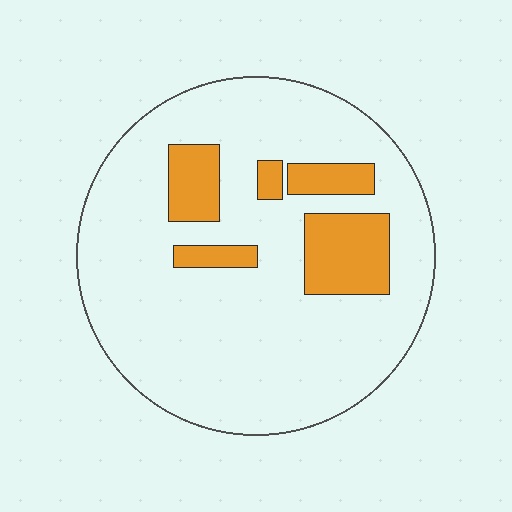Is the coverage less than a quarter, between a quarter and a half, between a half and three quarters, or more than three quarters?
Less than a quarter.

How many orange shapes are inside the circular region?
5.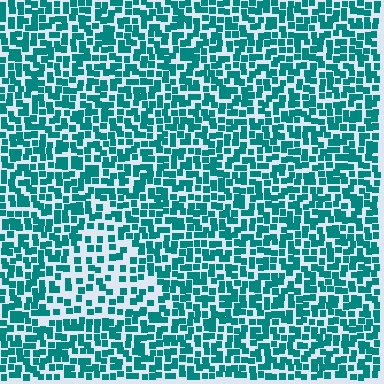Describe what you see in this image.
The image contains small teal elements arranged at two different densities. A triangle-shaped region is visible where the elements are less densely packed than the surrounding area.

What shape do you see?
I see a triangle.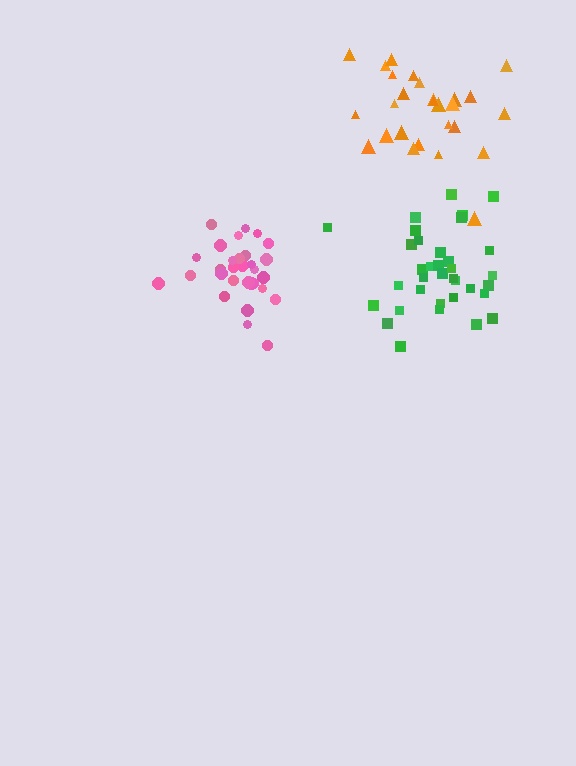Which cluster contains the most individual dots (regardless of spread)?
Green (35).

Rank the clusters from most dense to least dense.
pink, green, orange.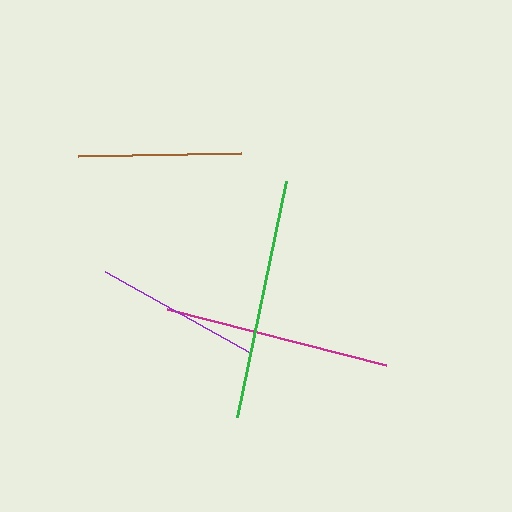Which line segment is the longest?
The green line is the longest at approximately 241 pixels.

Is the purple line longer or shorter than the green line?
The green line is longer than the purple line.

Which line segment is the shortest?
The brown line is the shortest at approximately 163 pixels.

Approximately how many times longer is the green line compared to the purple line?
The green line is approximately 1.4 times the length of the purple line.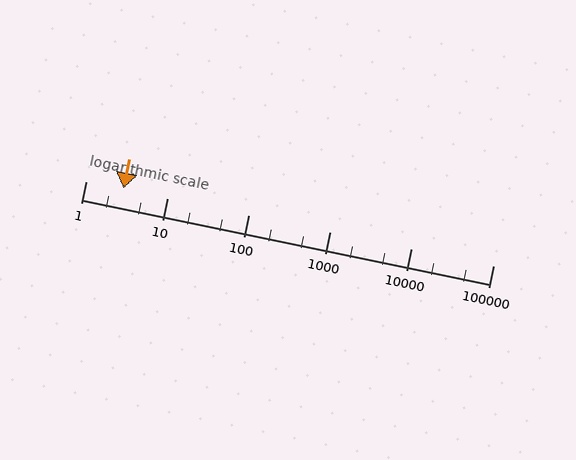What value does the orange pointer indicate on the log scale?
The pointer indicates approximately 2.9.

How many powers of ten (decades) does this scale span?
The scale spans 5 decades, from 1 to 100000.